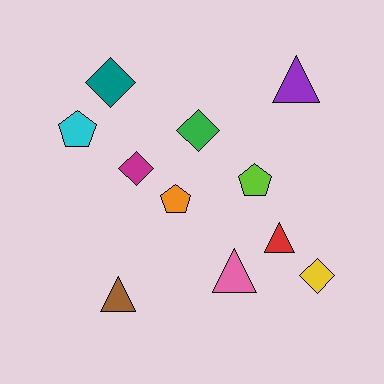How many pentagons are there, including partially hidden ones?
There are 3 pentagons.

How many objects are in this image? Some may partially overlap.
There are 11 objects.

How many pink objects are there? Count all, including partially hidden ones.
There is 1 pink object.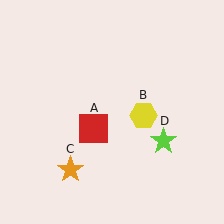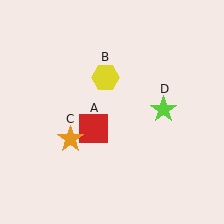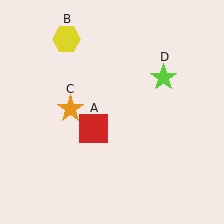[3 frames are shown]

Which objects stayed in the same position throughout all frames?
Red square (object A) remained stationary.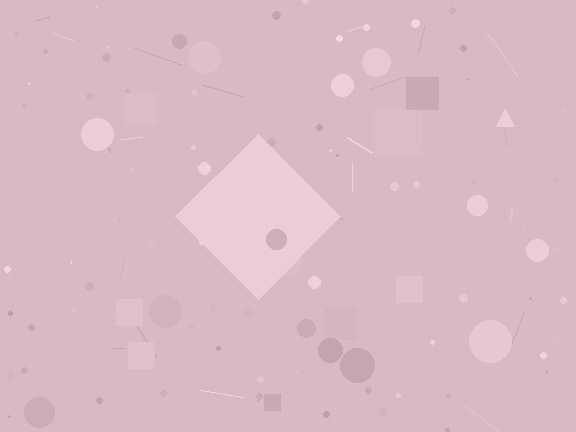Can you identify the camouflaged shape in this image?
The camouflaged shape is a diamond.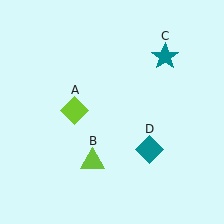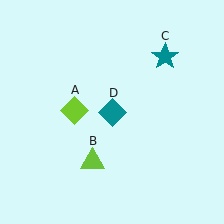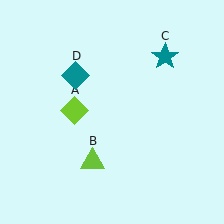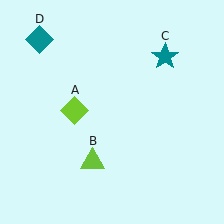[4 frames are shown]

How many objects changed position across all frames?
1 object changed position: teal diamond (object D).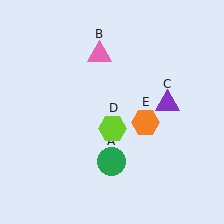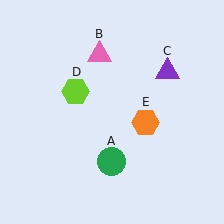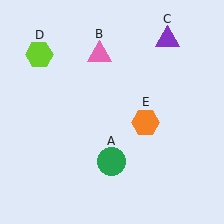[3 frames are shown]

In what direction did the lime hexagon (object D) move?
The lime hexagon (object D) moved up and to the left.